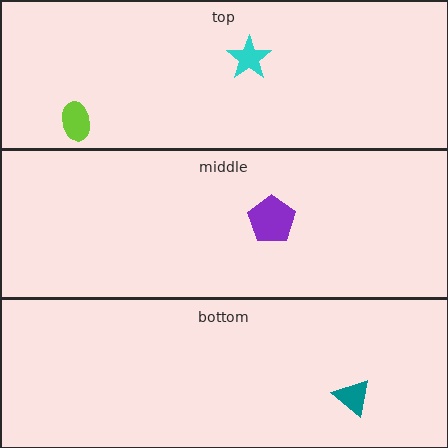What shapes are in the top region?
The lime ellipse, the cyan star.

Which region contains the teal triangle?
The bottom region.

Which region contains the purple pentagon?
The middle region.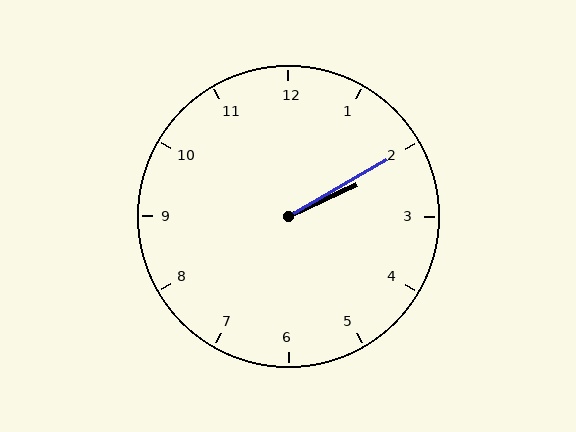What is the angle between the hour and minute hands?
Approximately 5 degrees.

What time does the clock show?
2:10.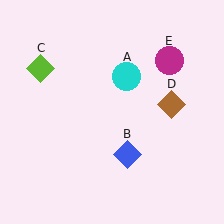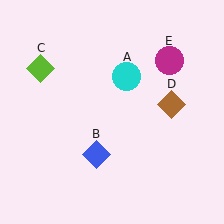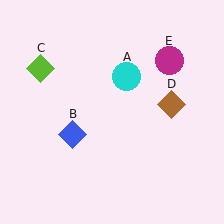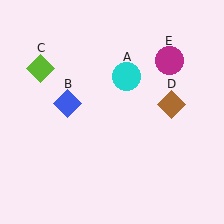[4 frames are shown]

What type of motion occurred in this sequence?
The blue diamond (object B) rotated clockwise around the center of the scene.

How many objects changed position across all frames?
1 object changed position: blue diamond (object B).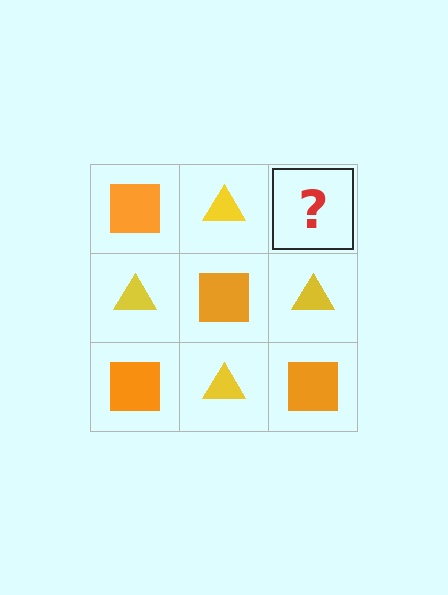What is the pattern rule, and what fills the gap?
The rule is that it alternates orange square and yellow triangle in a checkerboard pattern. The gap should be filled with an orange square.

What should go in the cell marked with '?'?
The missing cell should contain an orange square.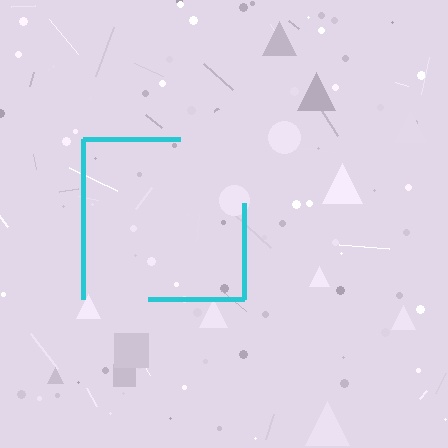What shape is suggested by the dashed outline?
The dashed outline suggests a square.